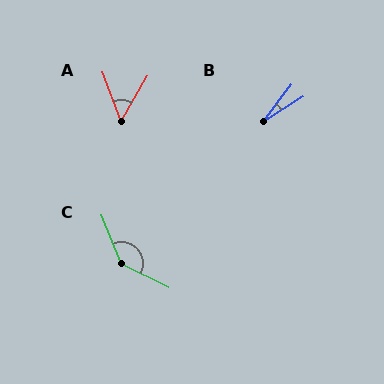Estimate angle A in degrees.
Approximately 51 degrees.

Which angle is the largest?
C, at approximately 138 degrees.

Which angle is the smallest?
B, at approximately 21 degrees.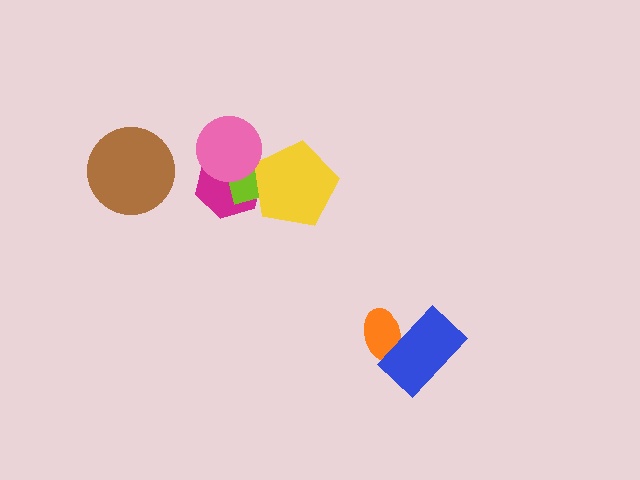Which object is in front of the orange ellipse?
The blue rectangle is in front of the orange ellipse.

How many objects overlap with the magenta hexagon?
3 objects overlap with the magenta hexagon.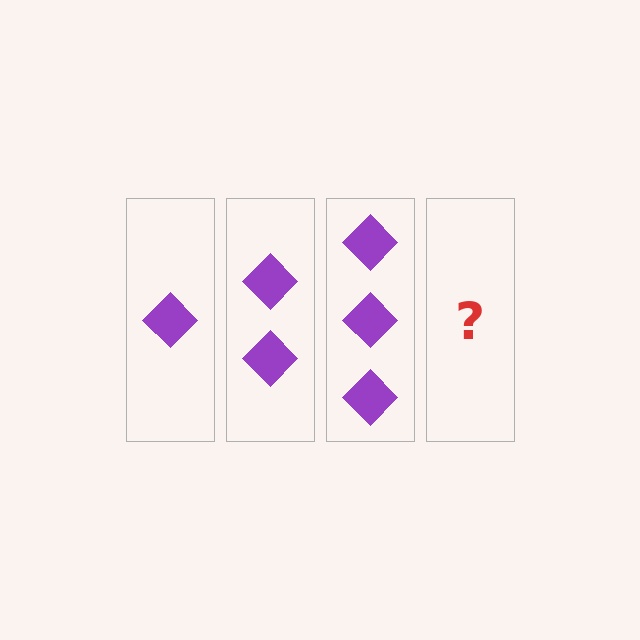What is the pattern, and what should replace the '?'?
The pattern is that each step adds one more diamond. The '?' should be 4 diamonds.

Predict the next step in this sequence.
The next step is 4 diamonds.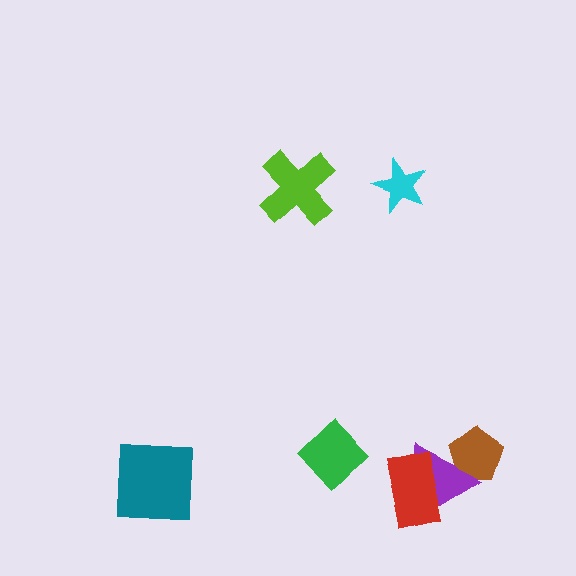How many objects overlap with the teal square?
0 objects overlap with the teal square.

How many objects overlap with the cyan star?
0 objects overlap with the cyan star.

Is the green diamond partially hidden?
No, no other shape covers it.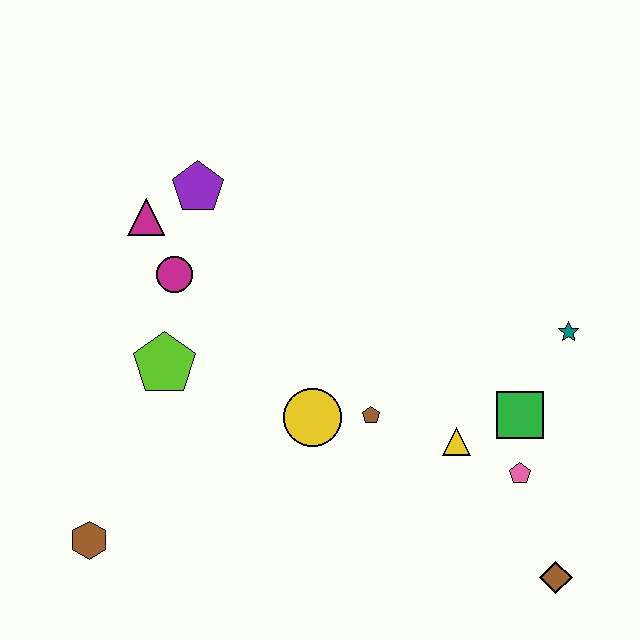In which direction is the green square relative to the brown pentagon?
The green square is to the right of the brown pentagon.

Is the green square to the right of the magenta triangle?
Yes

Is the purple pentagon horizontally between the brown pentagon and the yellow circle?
No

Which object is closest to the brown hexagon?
The lime pentagon is closest to the brown hexagon.